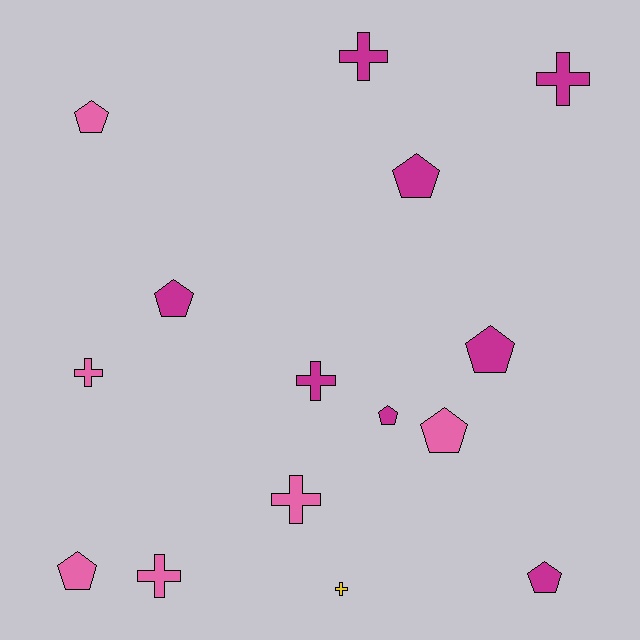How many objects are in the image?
There are 15 objects.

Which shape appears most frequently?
Pentagon, with 8 objects.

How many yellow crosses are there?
There is 1 yellow cross.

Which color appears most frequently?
Magenta, with 8 objects.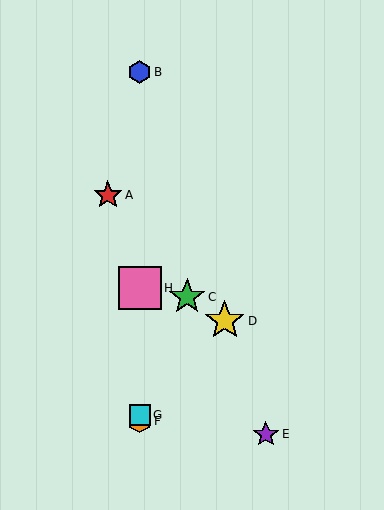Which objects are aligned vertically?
Objects B, F, G, H are aligned vertically.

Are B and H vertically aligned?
Yes, both are at x≈140.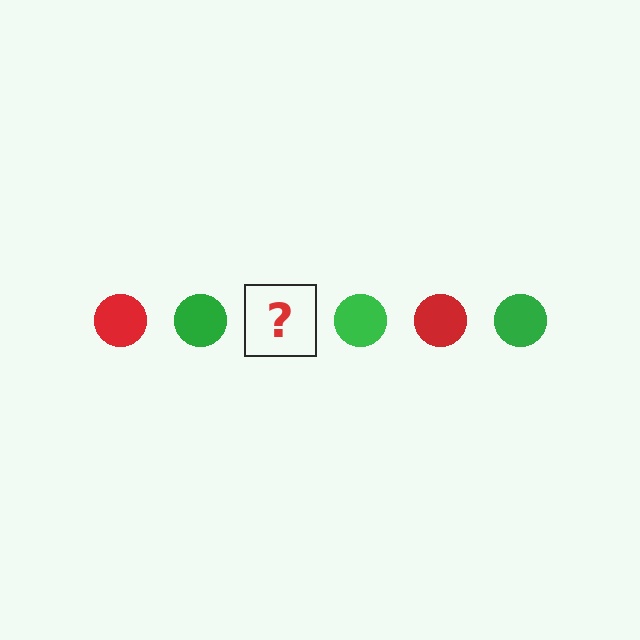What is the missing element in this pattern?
The missing element is a red circle.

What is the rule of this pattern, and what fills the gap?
The rule is that the pattern cycles through red, green circles. The gap should be filled with a red circle.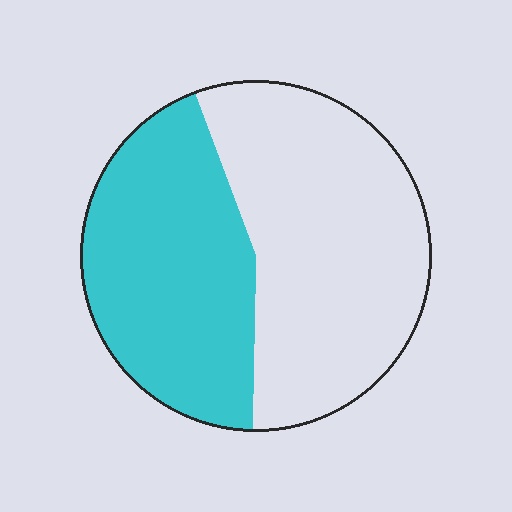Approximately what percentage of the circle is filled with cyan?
Approximately 45%.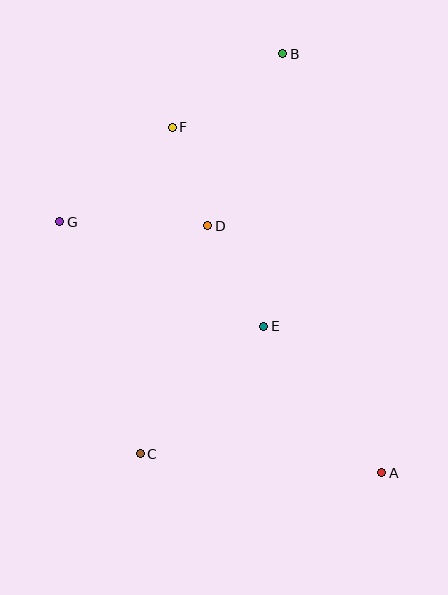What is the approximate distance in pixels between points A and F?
The distance between A and F is approximately 404 pixels.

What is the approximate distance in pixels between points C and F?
The distance between C and F is approximately 328 pixels.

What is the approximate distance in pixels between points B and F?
The distance between B and F is approximately 133 pixels.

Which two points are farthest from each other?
Points A and B are farthest from each other.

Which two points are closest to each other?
Points D and F are closest to each other.